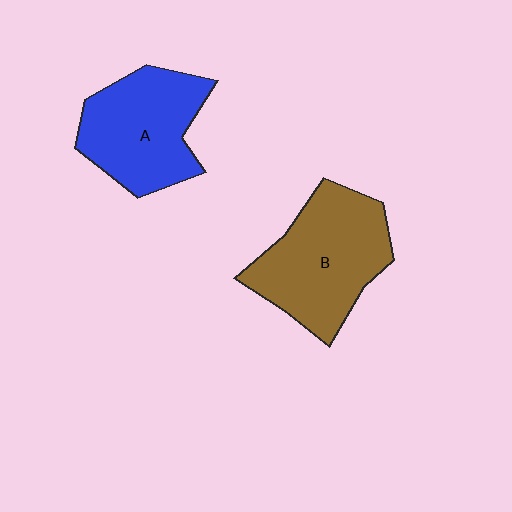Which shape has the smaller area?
Shape A (blue).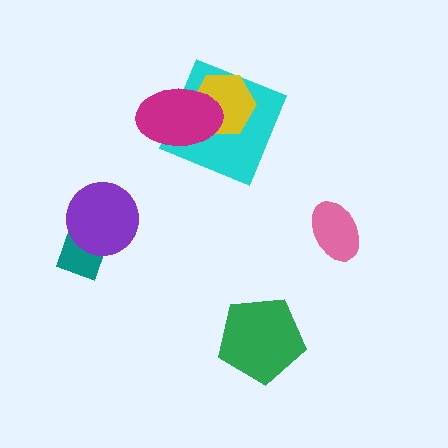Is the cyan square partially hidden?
Yes, it is partially covered by another shape.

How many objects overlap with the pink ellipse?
0 objects overlap with the pink ellipse.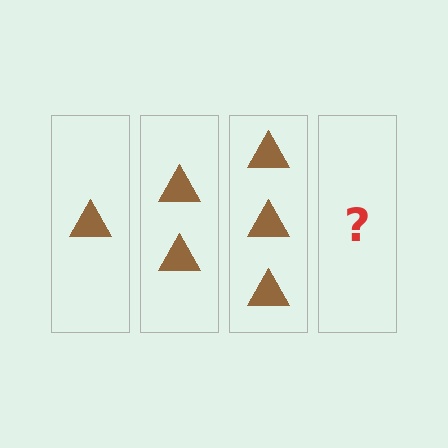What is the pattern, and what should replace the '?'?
The pattern is that each step adds one more triangle. The '?' should be 4 triangles.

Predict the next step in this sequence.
The next step is 4 triangles.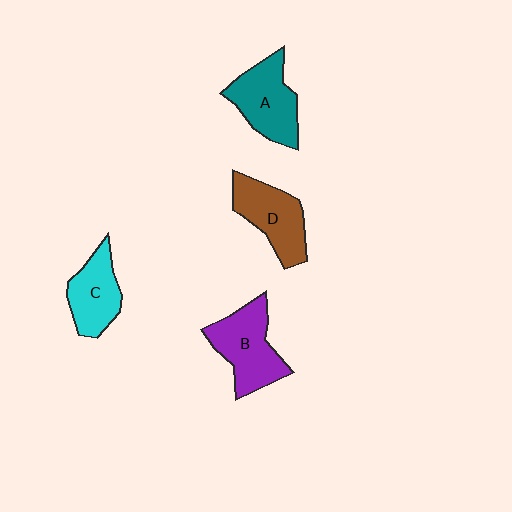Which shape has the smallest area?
Shape C (cyan).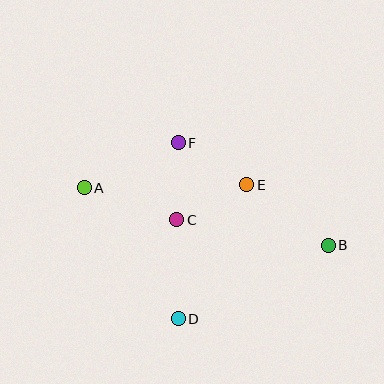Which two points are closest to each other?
Points C and F are closest to each other.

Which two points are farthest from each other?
Points A and B are farthest from each other.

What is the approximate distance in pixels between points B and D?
The distance between B and D is approximately 167 pixels.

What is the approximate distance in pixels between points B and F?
The distance between B and F is approximately 182 pixels.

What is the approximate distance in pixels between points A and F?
The distance between A and F is approximately 104 pixels.